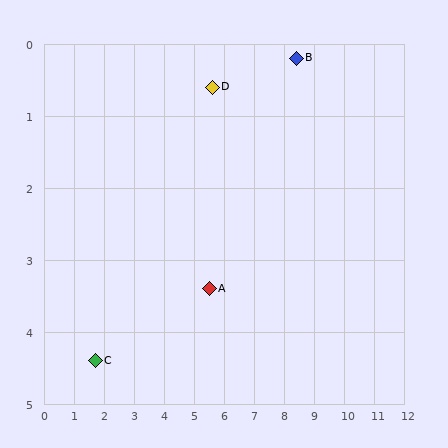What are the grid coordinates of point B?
Point B is at approximately (8.4, 0.2).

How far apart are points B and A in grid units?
Points B and A are about 4.3 grid units apart.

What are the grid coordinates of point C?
Point C is at approximately (1.7, 4.4).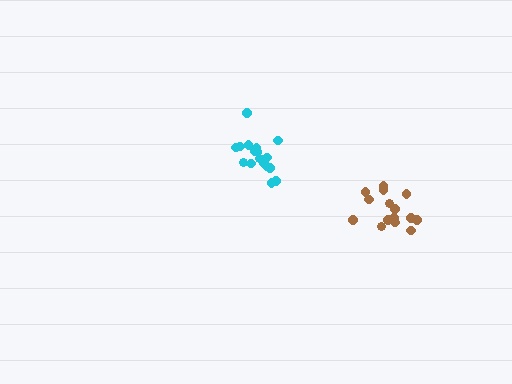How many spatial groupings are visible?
There are 2 spatial groupings.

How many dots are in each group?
Group 1: 17 dots, Group 2: 15 dots (32 total).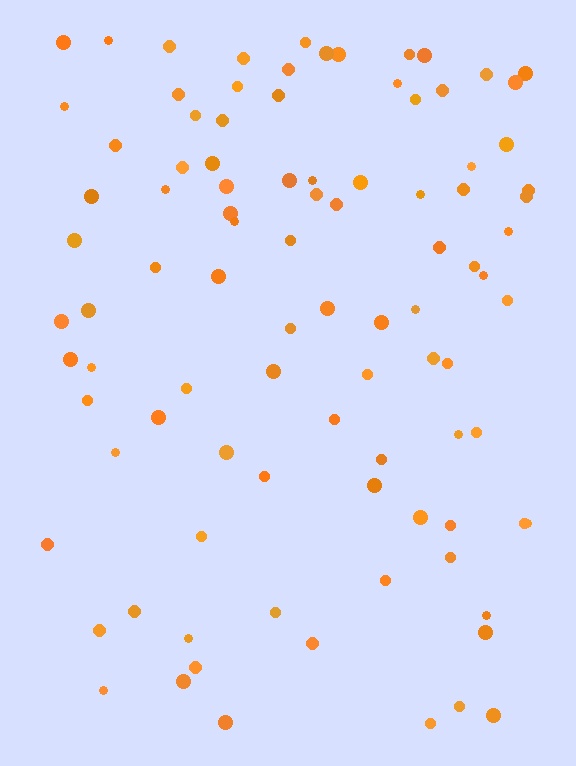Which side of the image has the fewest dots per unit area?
The bottom.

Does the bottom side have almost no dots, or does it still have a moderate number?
Still a moderate number, just noticeably fewer than the top.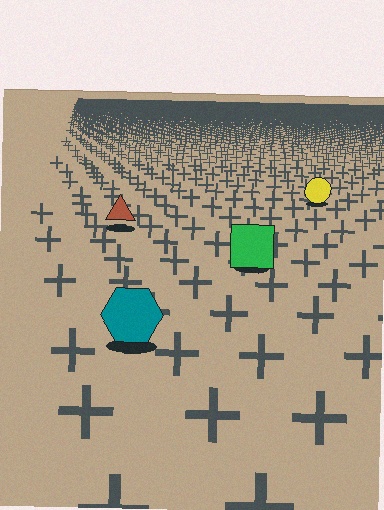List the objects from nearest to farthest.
From nearest to farthest: the teal hexagon, the green square, the brown triangle, the yellow circle.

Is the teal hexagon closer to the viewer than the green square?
Yes. The teal hexagon is closer — you can tell from the texture gradient: the ground texture is coarser near it.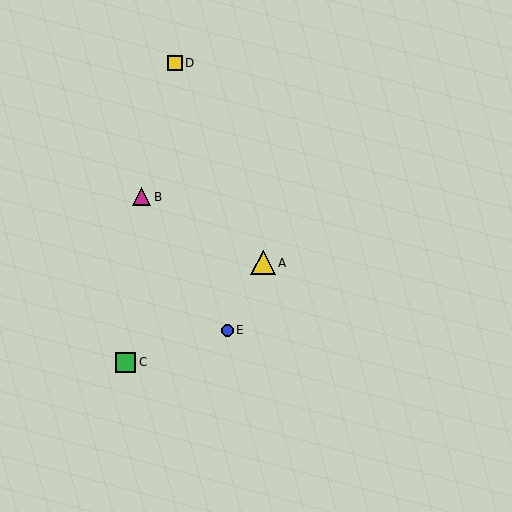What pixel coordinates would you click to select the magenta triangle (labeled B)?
Click at (142, 197) to select the magenta triangle B.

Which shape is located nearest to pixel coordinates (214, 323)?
The blue circle (labeled E) at (227, 330) is nearest to that location.